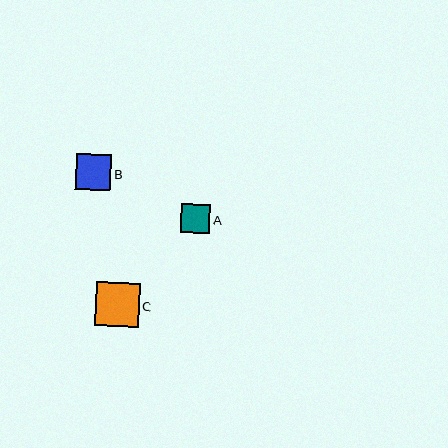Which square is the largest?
Square C is the largest with a size of approximately 44 pixels.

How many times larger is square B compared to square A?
Square B is approximately 1.2 times the size of square A.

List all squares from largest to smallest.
From largest to smallest: C, B, A.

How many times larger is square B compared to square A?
Square B is approximately 1.2 times the size of square A.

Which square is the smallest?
Square A is the smallest with a size of approximately 29 pixels.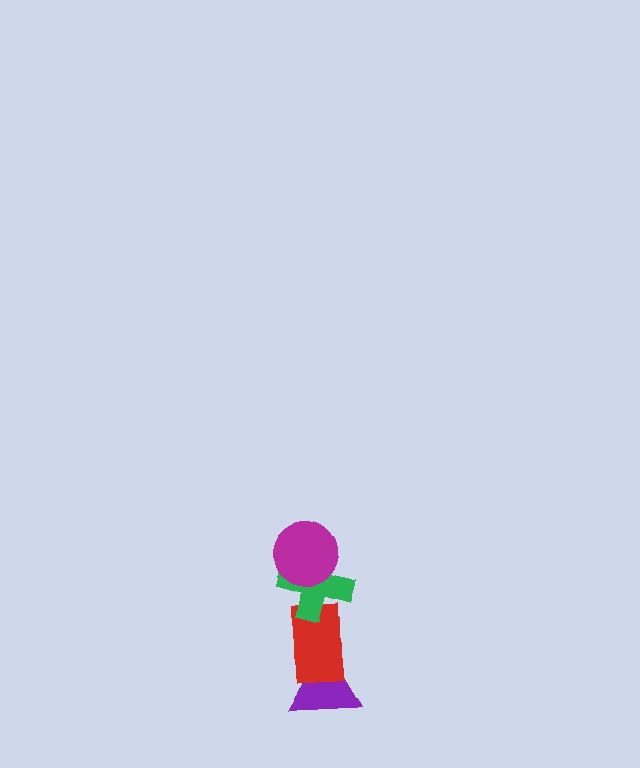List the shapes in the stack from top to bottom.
From top to bottom: the magenta circle, the green cross, the red rectangle, the purple triangle.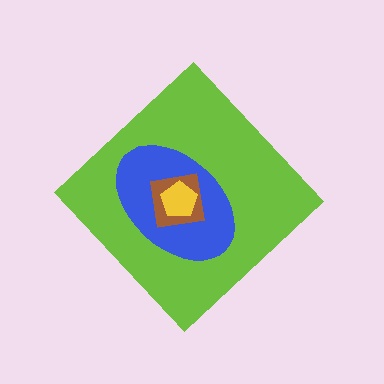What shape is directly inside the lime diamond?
The blue ellipse.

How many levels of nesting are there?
4.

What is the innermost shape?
The yellow pentagon.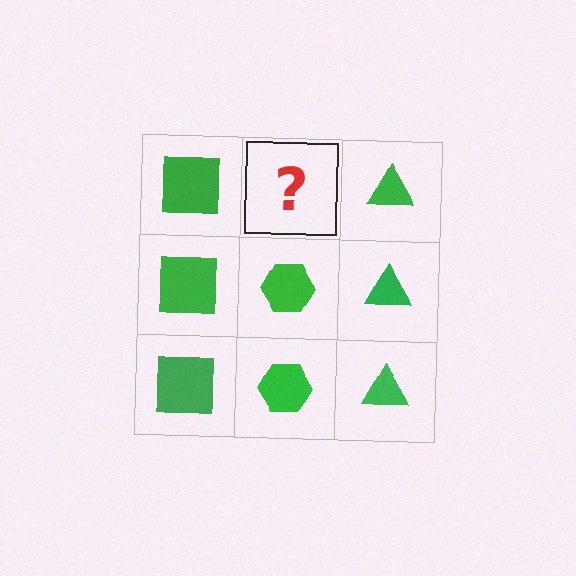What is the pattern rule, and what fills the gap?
The rule is that each column has a consistent shape. The gap should be filled with a green hexagon.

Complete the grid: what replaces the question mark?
The question mark should be replaced with a green hexagon.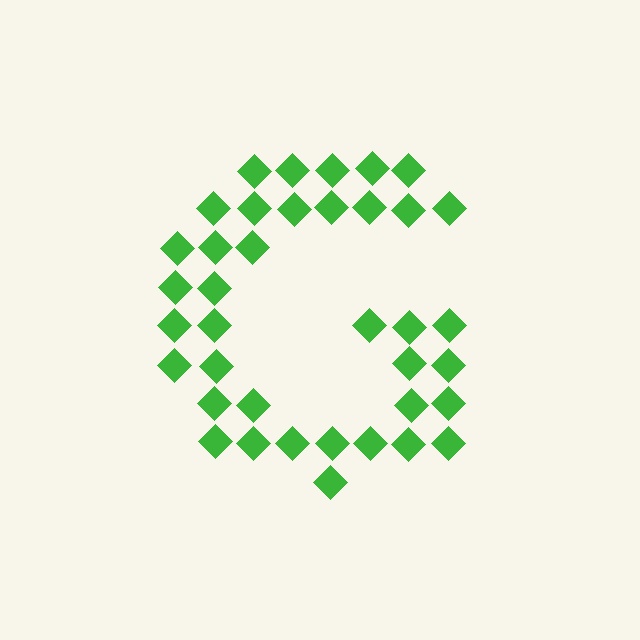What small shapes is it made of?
It is made of small diamonds.